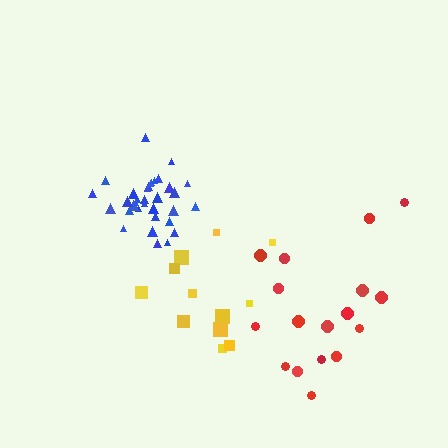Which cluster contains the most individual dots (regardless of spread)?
Blue (34).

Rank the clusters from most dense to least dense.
blue, red, yellow.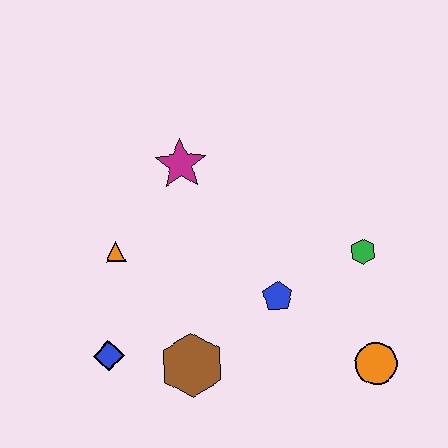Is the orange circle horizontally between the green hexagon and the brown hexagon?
No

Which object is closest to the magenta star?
The orange triangle is closest to the magenta star.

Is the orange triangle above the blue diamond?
Yes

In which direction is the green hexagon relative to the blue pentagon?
The green hexagon is to the right of the blue pentagon.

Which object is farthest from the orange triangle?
The orange circle is farthest from the orange triangle.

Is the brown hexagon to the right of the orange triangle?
Yes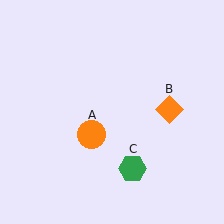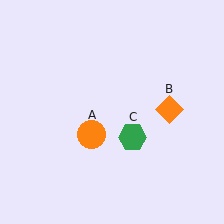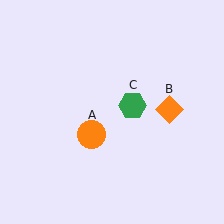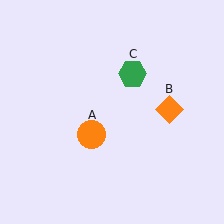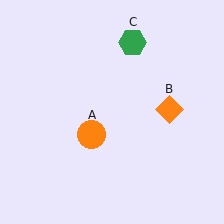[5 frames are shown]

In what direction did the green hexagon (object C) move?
The green hexagon (object C) moved up.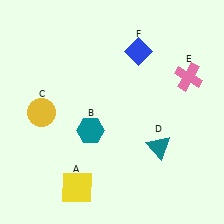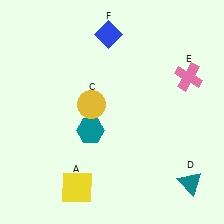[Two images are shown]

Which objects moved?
The objects that moved are: the yellow circle (C), the teal triangle (D), the blue diamond (F).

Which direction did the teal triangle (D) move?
The teal triangle (D) moved down.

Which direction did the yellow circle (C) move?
The yellow circle (C) moved right.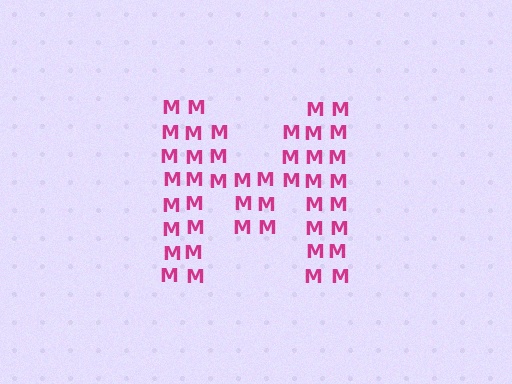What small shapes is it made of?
It is made of small letter M's.